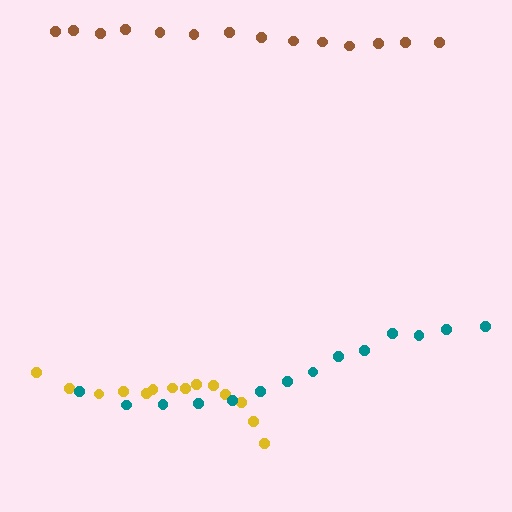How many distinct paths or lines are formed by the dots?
There are 3 distinct paths.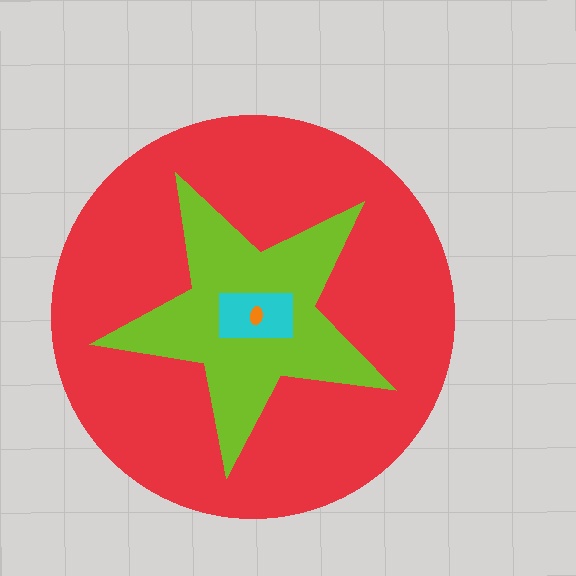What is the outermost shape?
The red circle.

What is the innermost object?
The orange ellipse.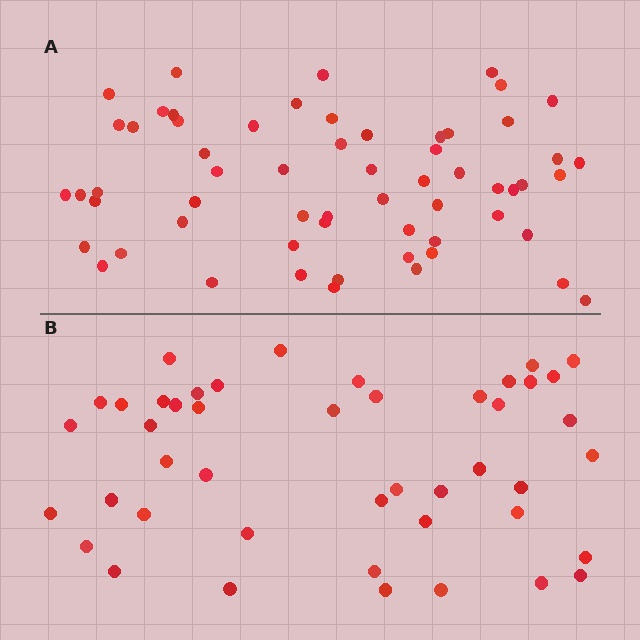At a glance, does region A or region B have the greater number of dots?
Region A (the top region) has more dots.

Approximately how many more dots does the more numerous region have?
Region A has approximately 15 more dots than region B.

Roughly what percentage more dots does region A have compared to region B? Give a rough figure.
About 35% more.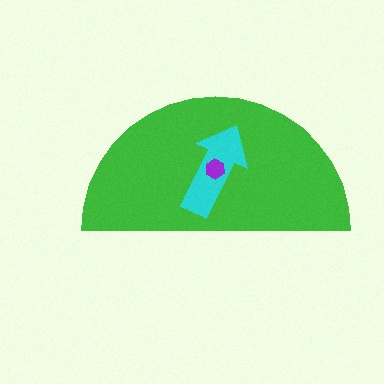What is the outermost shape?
The green semicircle.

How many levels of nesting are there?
3.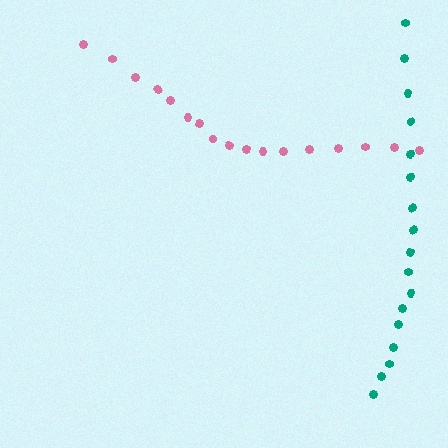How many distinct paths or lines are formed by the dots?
There are 2 distinct paths.